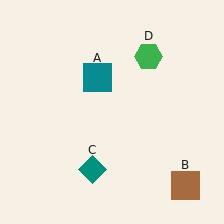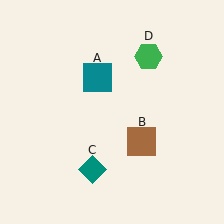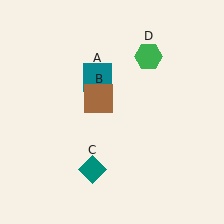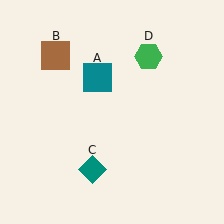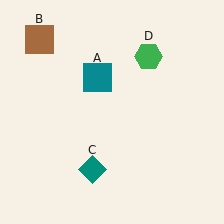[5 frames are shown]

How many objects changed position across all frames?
1 object changed position: brown square (object B).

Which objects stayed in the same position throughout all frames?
Teal square (object A) and teal diamond (object C) and green hexagon (object D) remained stationary.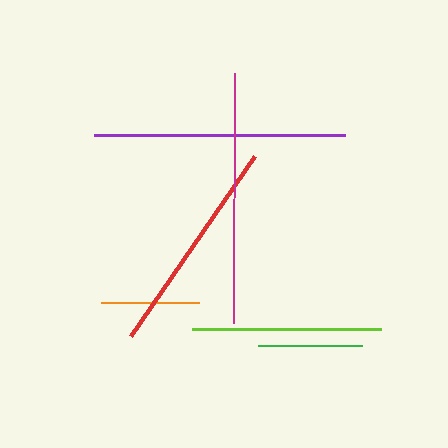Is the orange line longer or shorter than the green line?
The green line is longer than the orange line.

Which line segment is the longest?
The magenta line is the longest at approximately 251 pixels.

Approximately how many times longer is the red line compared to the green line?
The red line is approximately 2.1 times the length of the green line.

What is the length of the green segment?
The green segment is approximately 104 pixels long.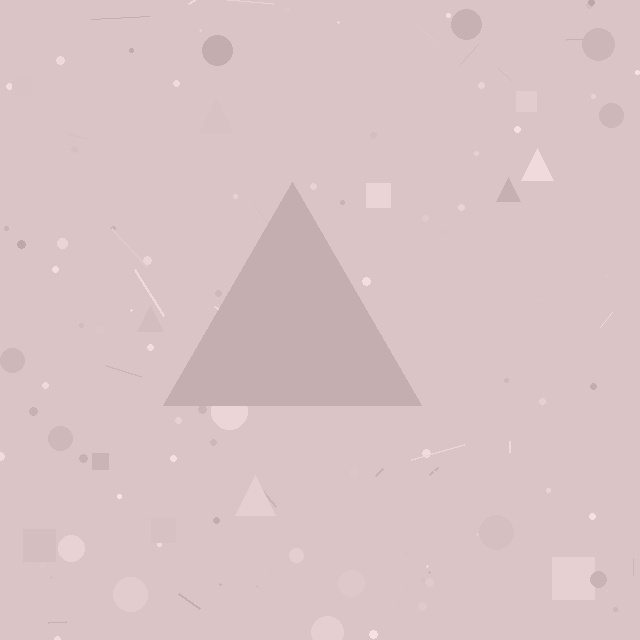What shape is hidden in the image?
A triangle is hidden in the image.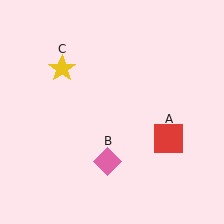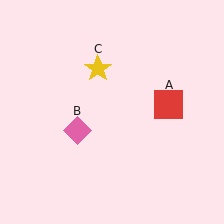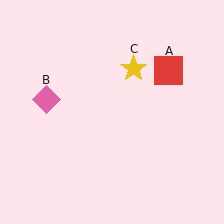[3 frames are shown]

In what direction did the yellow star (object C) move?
The yellow star (object C) moved right.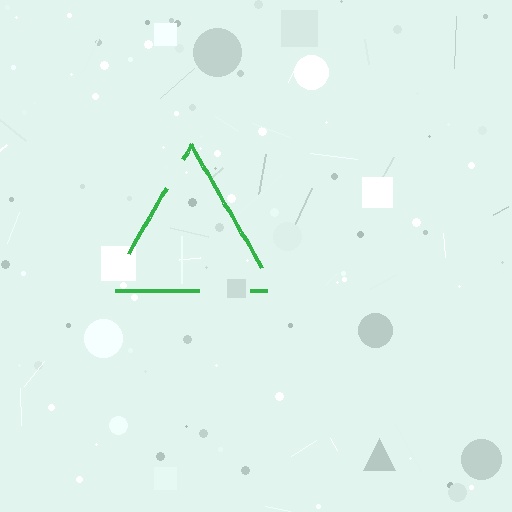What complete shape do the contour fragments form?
The contour fragments form a triangle.